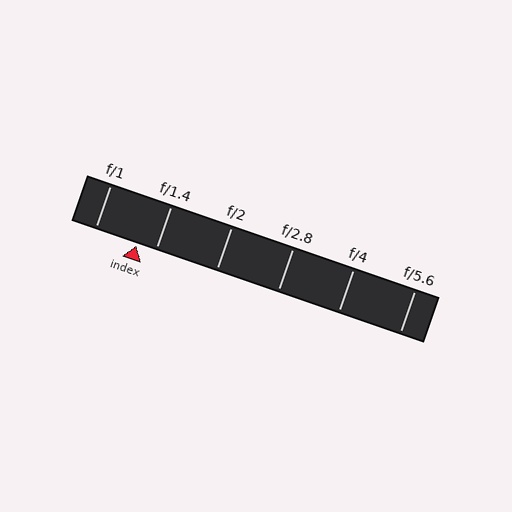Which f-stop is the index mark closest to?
The index mark is closest to f/1.4.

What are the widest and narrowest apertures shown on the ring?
The widest aperture shown is f/1 and the narrowest is f/5.6.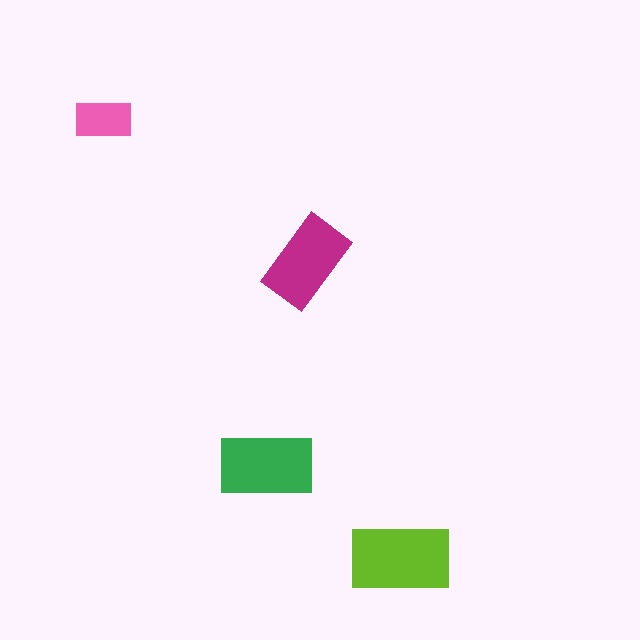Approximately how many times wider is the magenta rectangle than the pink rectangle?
About 1.5 times wider.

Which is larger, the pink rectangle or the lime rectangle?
The lime one.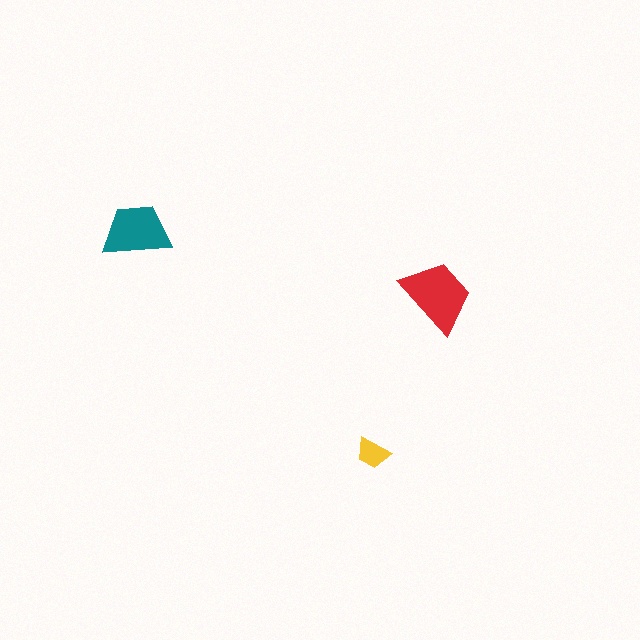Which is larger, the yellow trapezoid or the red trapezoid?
The red one.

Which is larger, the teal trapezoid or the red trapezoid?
The red one.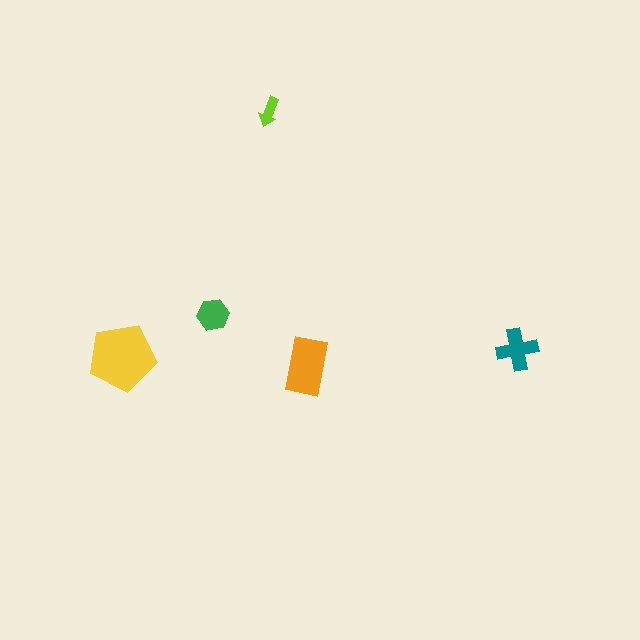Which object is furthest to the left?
The yellow pentagon is leftmost.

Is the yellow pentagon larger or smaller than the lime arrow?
Larger.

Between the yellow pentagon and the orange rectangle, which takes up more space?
The yellow pentagon.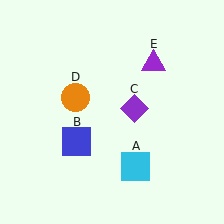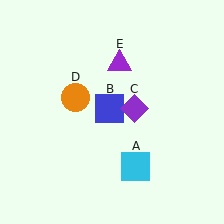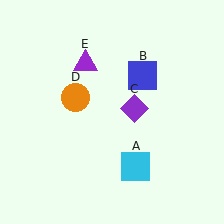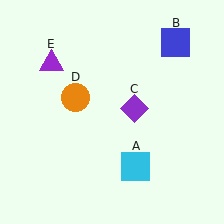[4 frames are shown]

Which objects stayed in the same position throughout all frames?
Cyan square (object A) and purple diamond (object C) and orange circle (object D) remained stationary.